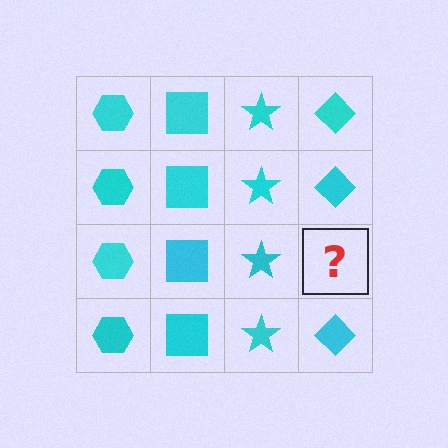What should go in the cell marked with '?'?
The missing cell should contain a cyan diamond.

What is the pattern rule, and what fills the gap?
The rule is that each column has a consistent shape. The gap should be filled with a cyan diamond.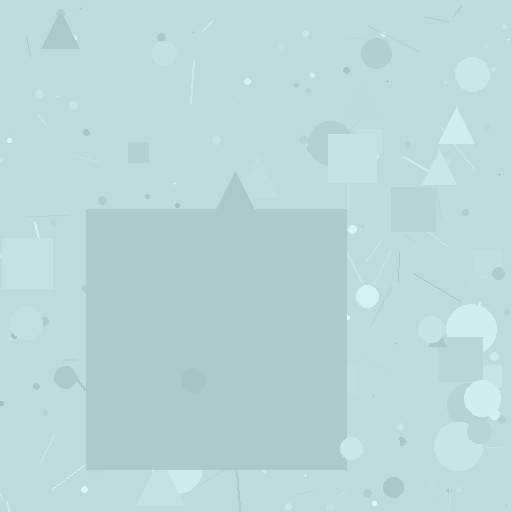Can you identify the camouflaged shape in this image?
The camouflaged shape is a square.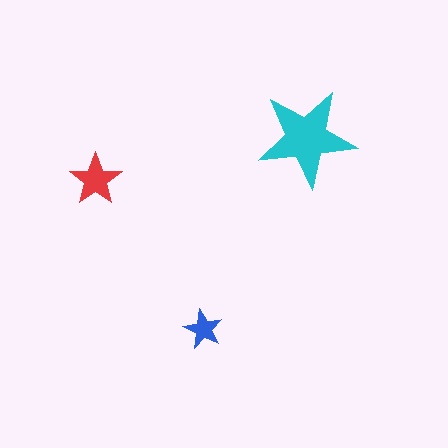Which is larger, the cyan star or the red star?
The cyan one.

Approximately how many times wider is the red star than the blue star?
About 1.5 times wider.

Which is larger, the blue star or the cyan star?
The cyan one.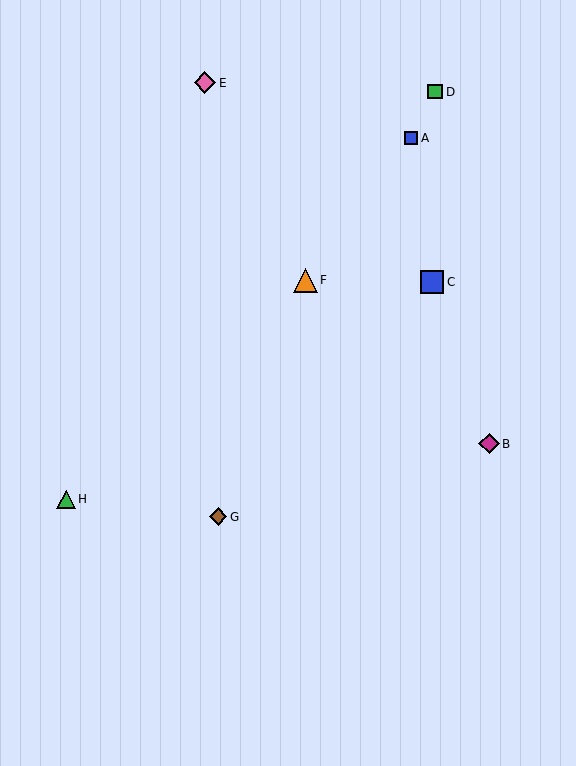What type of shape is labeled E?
Shape E is a pink diamond.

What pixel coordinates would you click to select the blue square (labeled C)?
Click at (432, 282) to select the blue square C.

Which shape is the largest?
The orange triangle (labeled F) is the largest.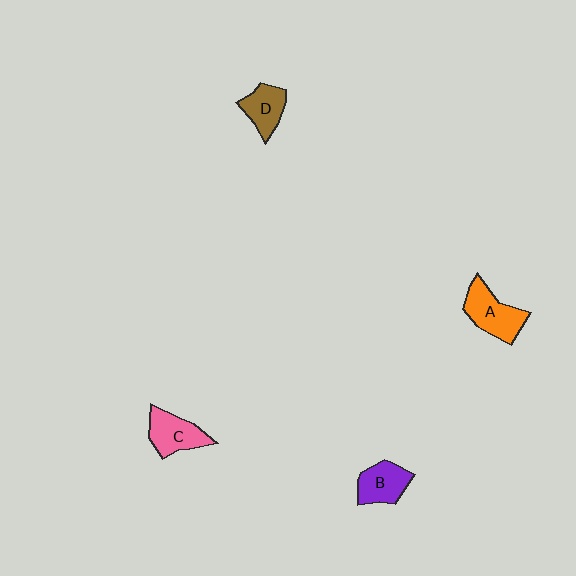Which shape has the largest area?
Shape A (orange).